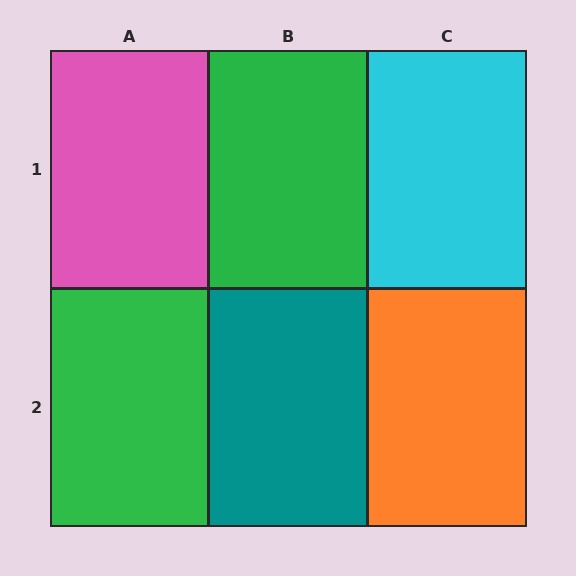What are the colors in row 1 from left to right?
Pink, green, cyan.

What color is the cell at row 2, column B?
Teal.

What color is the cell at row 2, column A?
Green.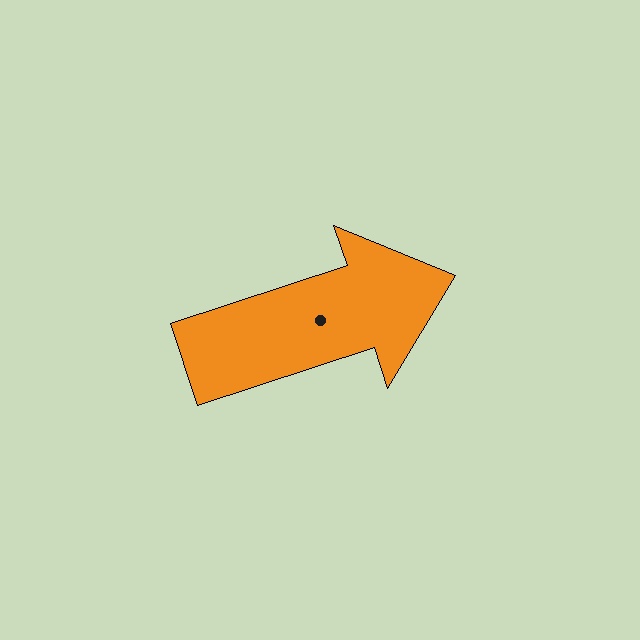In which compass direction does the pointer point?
East.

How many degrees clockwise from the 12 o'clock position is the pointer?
Approximately 72 degrees.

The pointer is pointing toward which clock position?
Roughly 2 o'clock.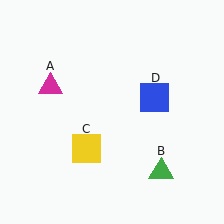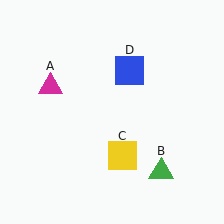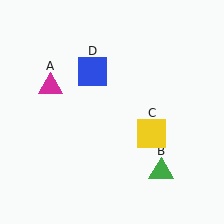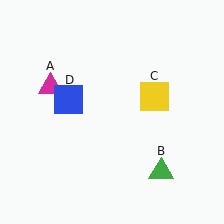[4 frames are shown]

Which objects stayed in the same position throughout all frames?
Magenta triangle (object A) and green triangle (object B) remained stationary.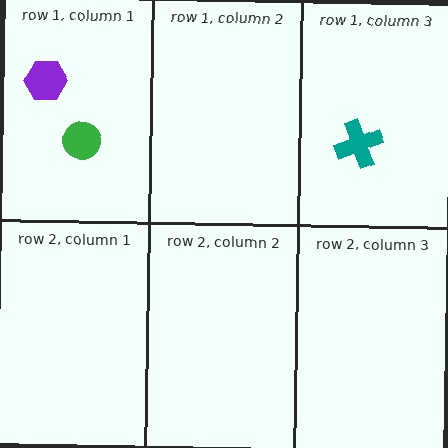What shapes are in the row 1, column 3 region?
The teal cross.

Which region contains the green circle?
The row 1, column 1 region.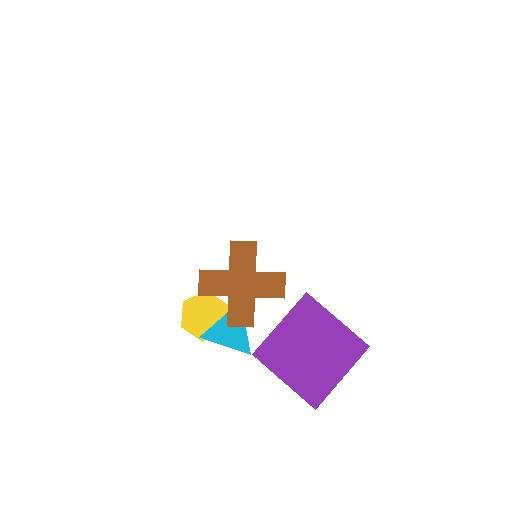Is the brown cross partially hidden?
No, no other shape covers it.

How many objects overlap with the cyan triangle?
2 objects overlap with the cyan triangle.